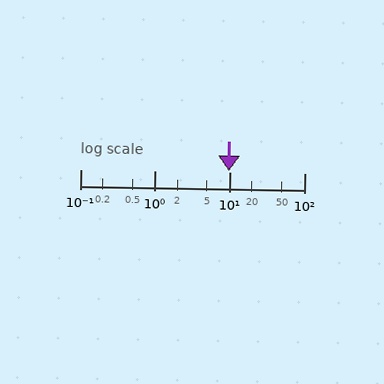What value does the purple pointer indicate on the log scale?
The pointer indicates approximately 9.8.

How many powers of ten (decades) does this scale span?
The scale spans 3 decades, from 0.1 to 100.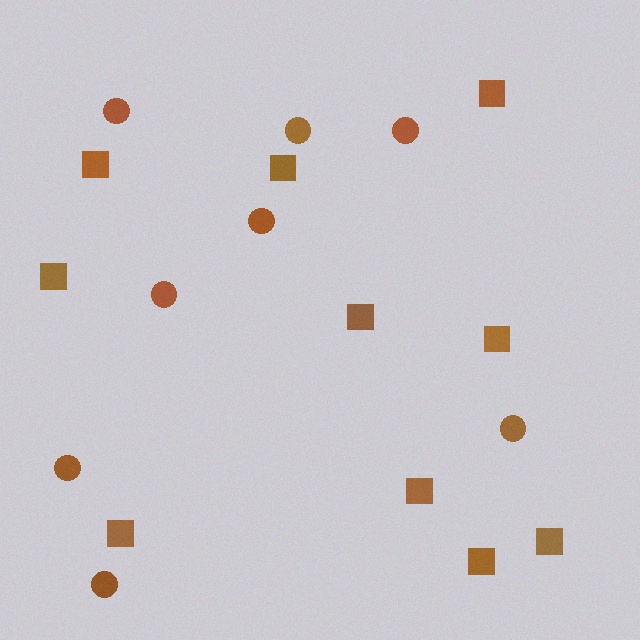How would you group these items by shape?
There are 2 groups: one group of circles (8) and one group of squares (10).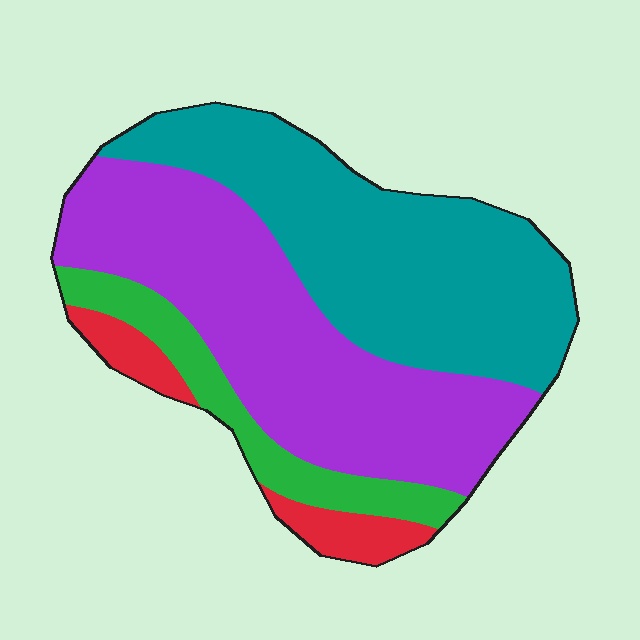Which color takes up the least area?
Red, at roughly 10%.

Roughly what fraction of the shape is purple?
Purple takes up about two fifths (2/5) of the shape.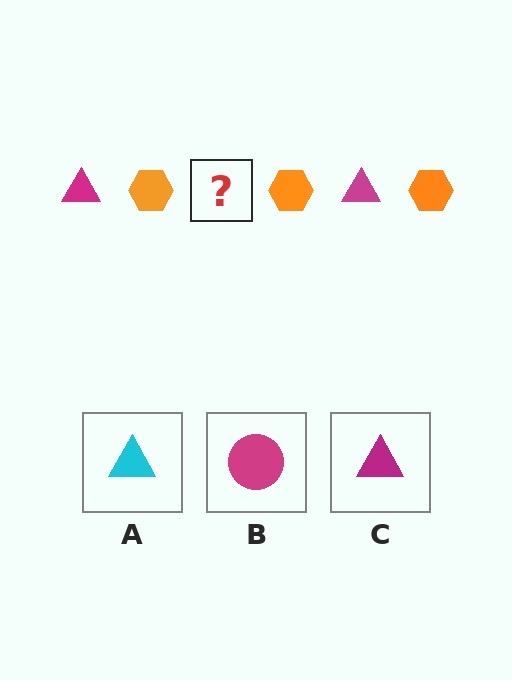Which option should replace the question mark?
Option C.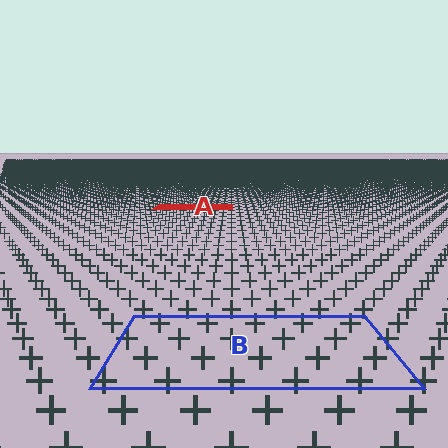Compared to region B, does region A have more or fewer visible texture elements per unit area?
Region A has more texture elements per unit area — they are packed more densely because it is farther away.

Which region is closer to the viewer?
Region B is closer. The texture elements there are larger and more spread out.